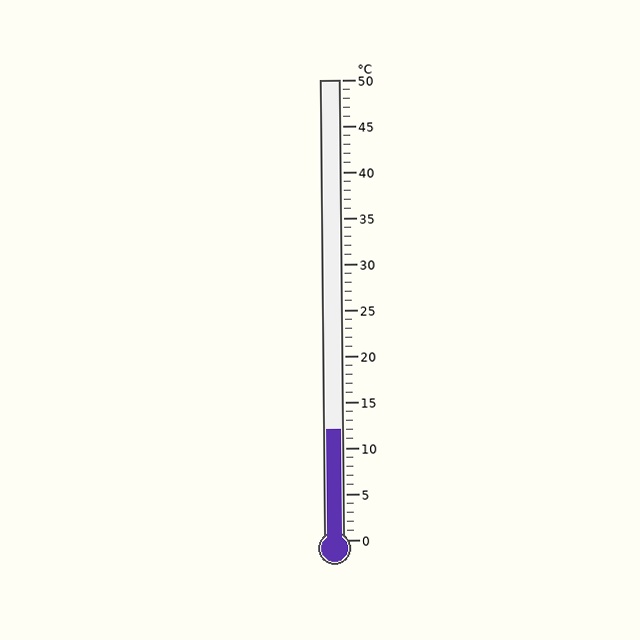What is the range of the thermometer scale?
The thermometer scale ranges from 0°C to 50°C.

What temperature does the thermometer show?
The thermometer shows approximately 12°C.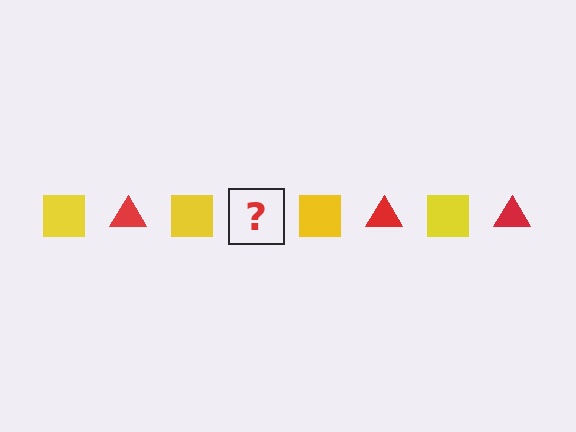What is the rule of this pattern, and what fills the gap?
The rule is that the pattern alternates between yellow square and red triangle. The gap should be filled with a red triangle.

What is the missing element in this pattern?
The missing element is a red triangle.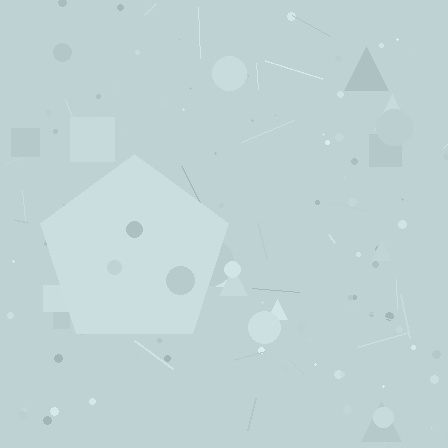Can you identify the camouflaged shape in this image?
The camouflaged shape is a pentagon.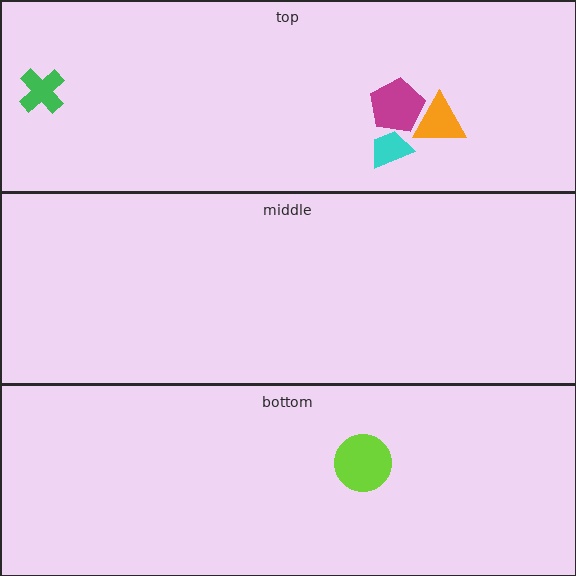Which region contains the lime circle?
The bottom region.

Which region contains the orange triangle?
The top region.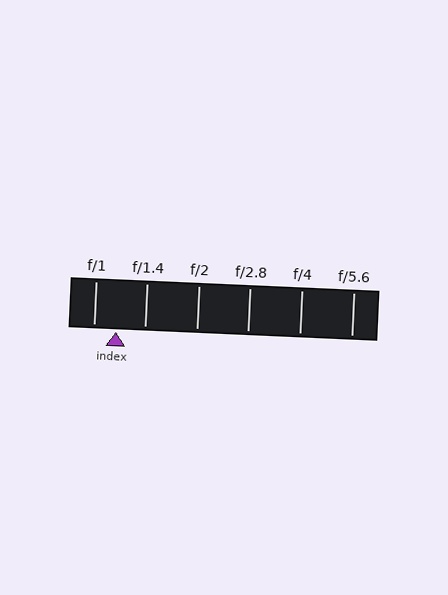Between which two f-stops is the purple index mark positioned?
The index mark is between f/1 and f/1.4.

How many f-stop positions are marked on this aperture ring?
There are 6 f-stop positions marked.